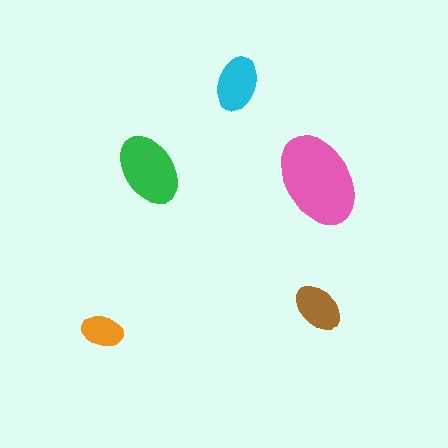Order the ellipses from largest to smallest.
the pink one, the green one, the cyan one, the brown one, the orange one.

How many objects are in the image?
There are 5 objects in the image.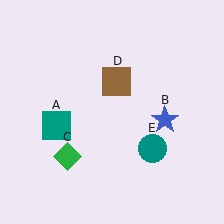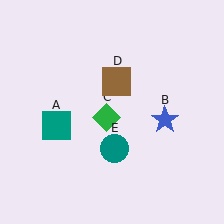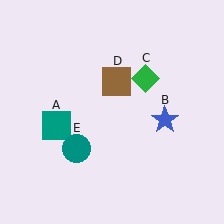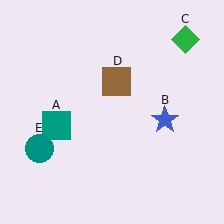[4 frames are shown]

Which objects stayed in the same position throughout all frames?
Teal square (object A) and blue star (object B) and brown square (object D) remained stationary.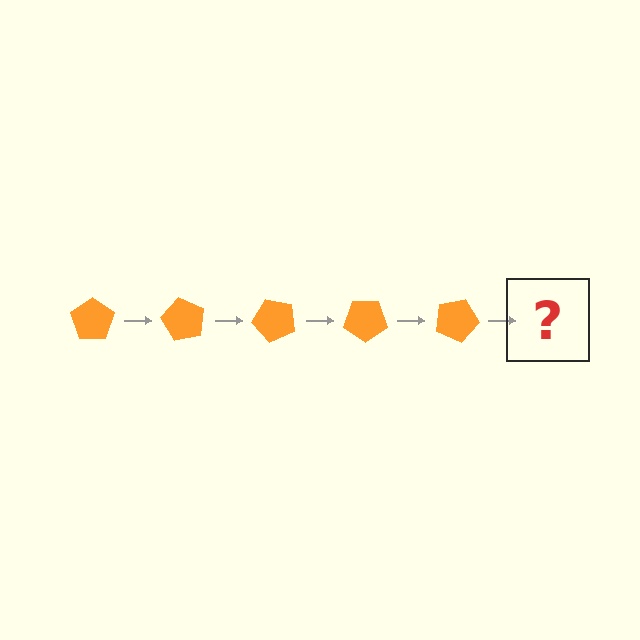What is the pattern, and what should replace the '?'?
The pattern is that the pentagon rotates 60 degrees each step. The '?' should be an orange pentagon rotated 300 degrees.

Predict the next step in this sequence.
The next step is an orange pentagon rotated 300 degrees.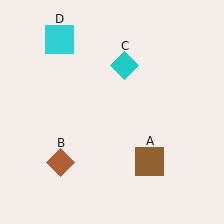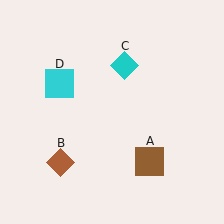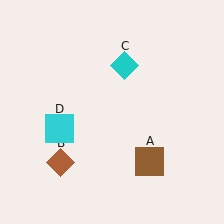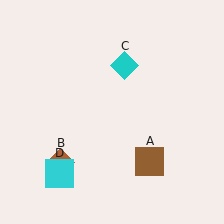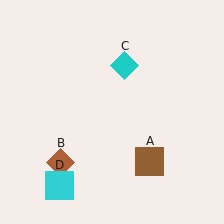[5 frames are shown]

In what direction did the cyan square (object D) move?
The cyan square (object D) moved down.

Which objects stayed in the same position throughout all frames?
Brown square (object A) and brown diamond (object B) and cyan diamond (object C) remained stationary.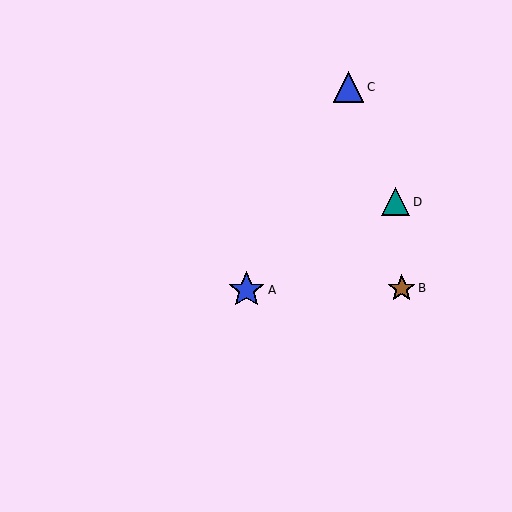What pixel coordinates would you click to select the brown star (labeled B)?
Click at (402, 288) to select the brown star B.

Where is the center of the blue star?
The center of the blue star is at (247, 290).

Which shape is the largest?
The blue star (labeled A) is the largest.